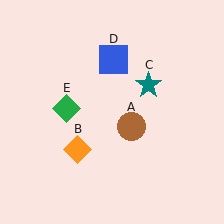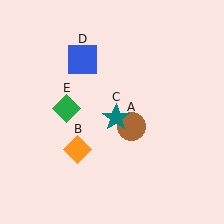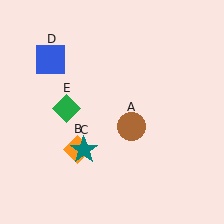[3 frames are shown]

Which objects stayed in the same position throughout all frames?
Brown circle (object A) and orange diamond (object B) and green diamond (object E) remained stationary.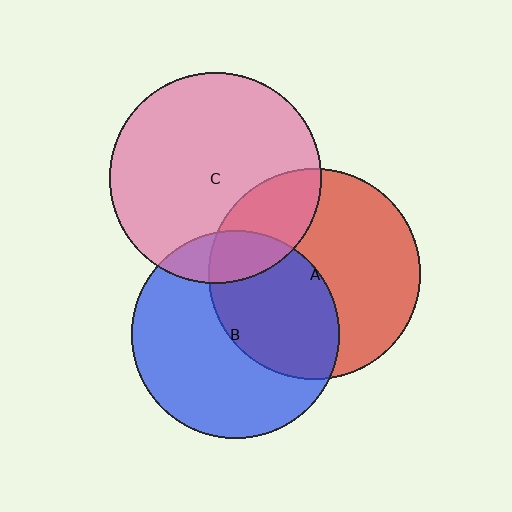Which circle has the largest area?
Circle C (pink).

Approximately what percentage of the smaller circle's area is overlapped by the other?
Approximately 25%.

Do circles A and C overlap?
Yes.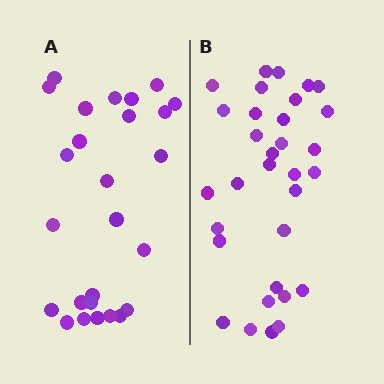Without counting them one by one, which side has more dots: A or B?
Region B (the right region) has more dots.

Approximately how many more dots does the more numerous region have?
Region B has about 6 more dots than region A.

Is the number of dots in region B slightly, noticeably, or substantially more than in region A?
Region B has only slightly more — the two regions are fairly close. The ratio is roughly 1.2 to 1.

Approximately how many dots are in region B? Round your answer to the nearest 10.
About 30 dots. (The exact count is 32, which rounds to 30.)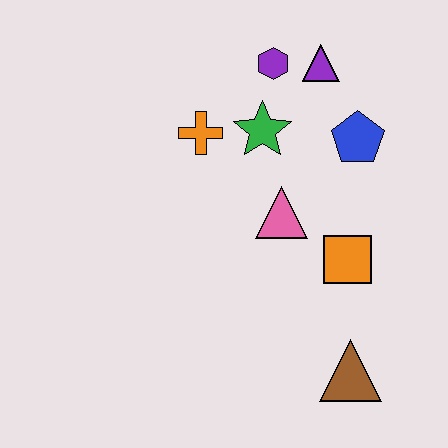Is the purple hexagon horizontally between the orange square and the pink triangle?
No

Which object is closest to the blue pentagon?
The purple triangle is closest to the blue pentagon.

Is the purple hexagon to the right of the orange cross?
Yes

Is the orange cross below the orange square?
No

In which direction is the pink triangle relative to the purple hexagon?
The pink triangle is below the purple hexagon.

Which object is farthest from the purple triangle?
The brown triangle is farthest from the purple triangle.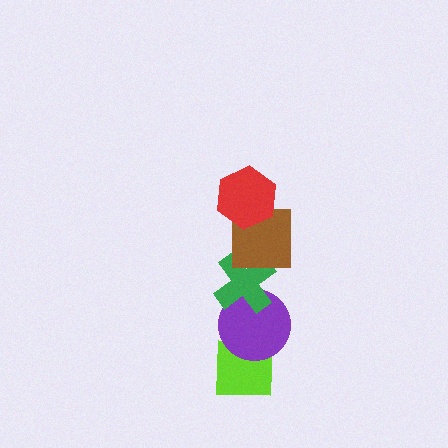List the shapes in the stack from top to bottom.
From top to bottom: the red hexagon, the brown square, the green cross, the purple circle, the lime square.